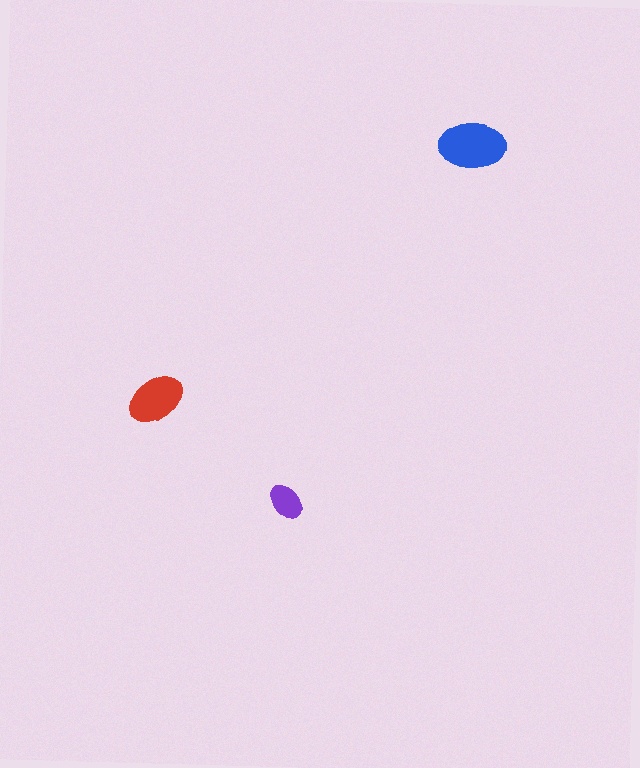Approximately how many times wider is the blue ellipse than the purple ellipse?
About 2 times wider.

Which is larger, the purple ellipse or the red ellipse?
The red one.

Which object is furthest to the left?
The red ellipse is leftmost.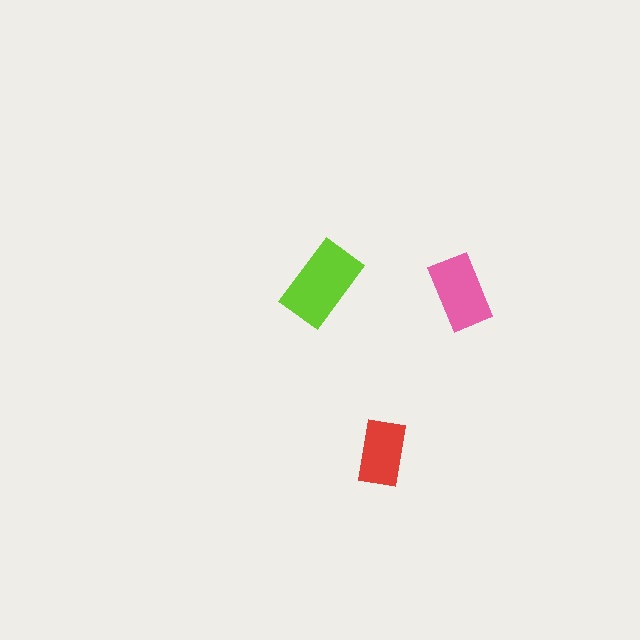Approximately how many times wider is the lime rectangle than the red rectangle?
About 1.5 times wider.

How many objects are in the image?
There are 3 objects in the image.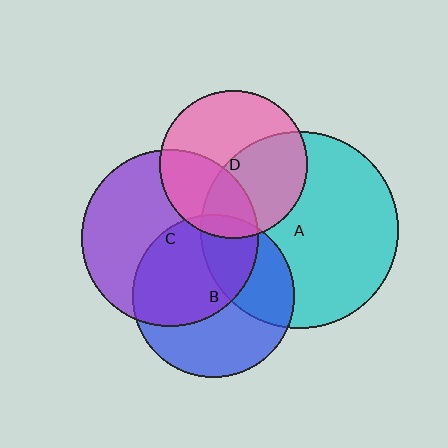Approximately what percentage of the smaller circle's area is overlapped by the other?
Approximately 50%.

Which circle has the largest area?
Circle A (cyan).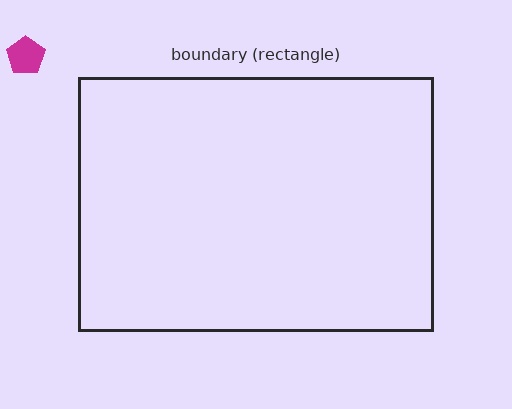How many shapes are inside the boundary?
0 inside, 1 outside.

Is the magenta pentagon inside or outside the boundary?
Outside.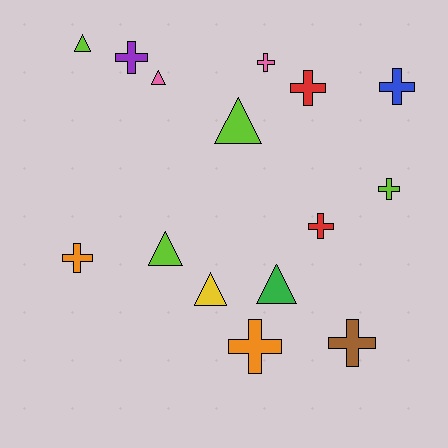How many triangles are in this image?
There are 6 triangles.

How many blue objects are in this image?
There is 1 blue object.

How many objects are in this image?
There are 15 objects.